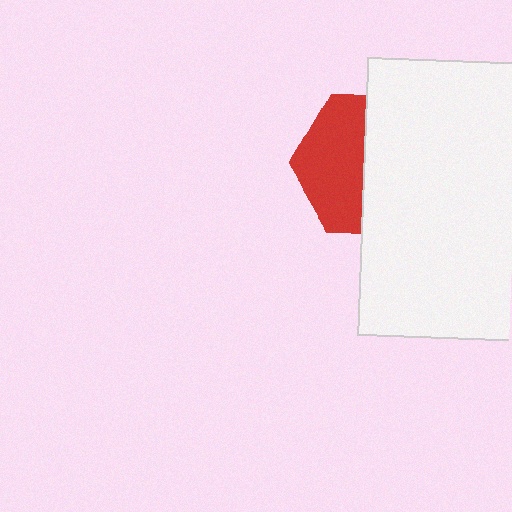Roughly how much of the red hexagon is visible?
About half of it is visible (roughly 45%).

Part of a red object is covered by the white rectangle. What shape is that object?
It is a hexagon.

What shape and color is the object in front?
The object in front is a white rectangle.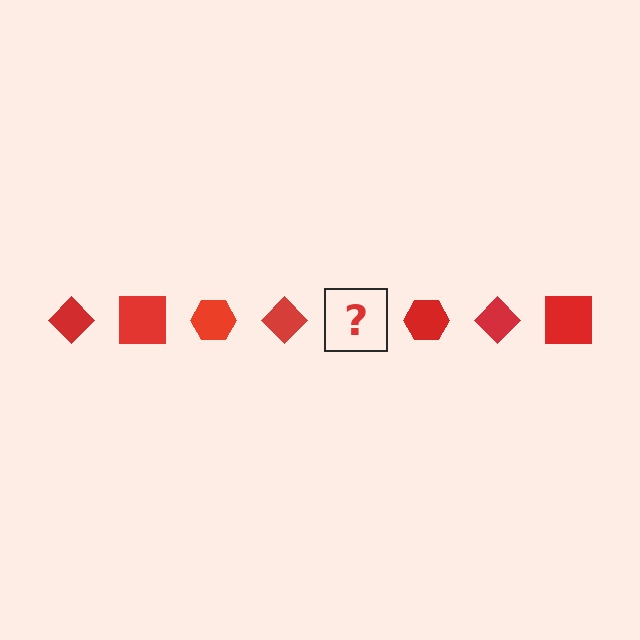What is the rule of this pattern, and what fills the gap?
The rule is that the pattern cycles through diamond, square, hexagon shapes in red. The gap should be filled with a red square.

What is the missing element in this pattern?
The missing element is a red square.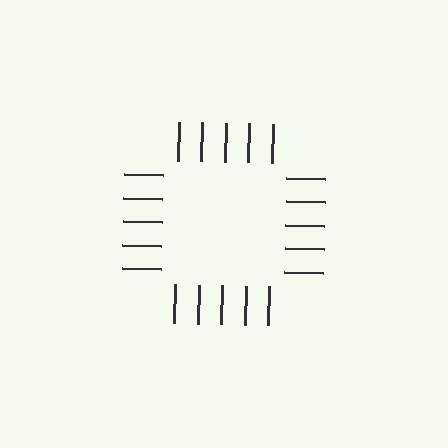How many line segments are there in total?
20 — 5 along each of the 4 edges.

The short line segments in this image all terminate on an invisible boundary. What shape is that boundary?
An illusory square — the line segments terminate on its edges but no continuous stroke is drawn.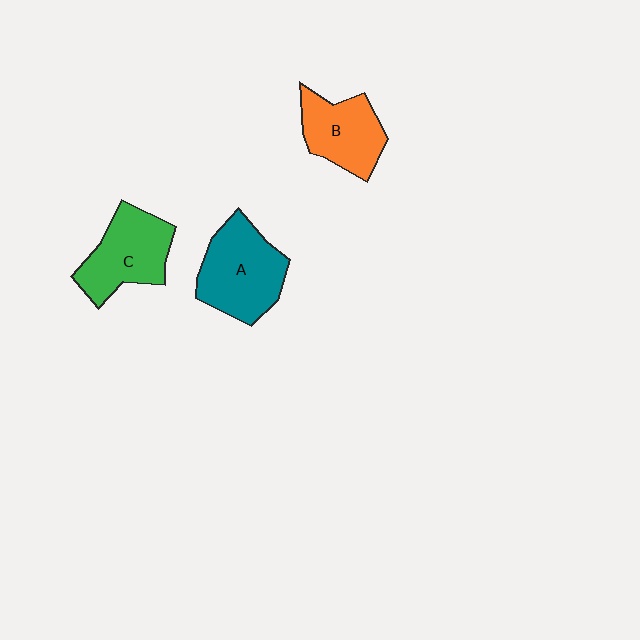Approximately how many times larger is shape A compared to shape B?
Approximately 1.3 times.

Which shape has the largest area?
Shape A (teal).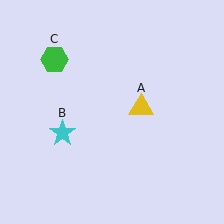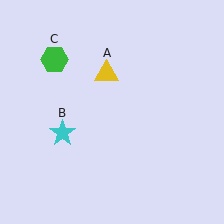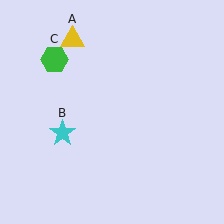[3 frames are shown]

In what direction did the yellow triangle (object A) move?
The yellow triangle (object A) moved up and to the left.